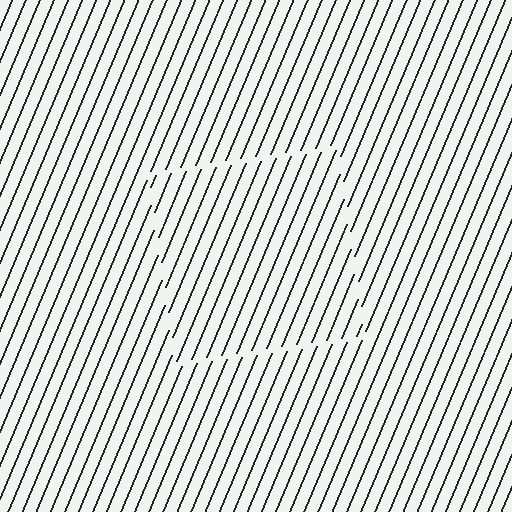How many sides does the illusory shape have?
4 sides — the line-ends trace a square.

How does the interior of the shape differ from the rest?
The interior of the shape contains the same grating, shifted by half a period — the contour is defined by the phase discontinuity where line-ends from the inner and outer gratings abut.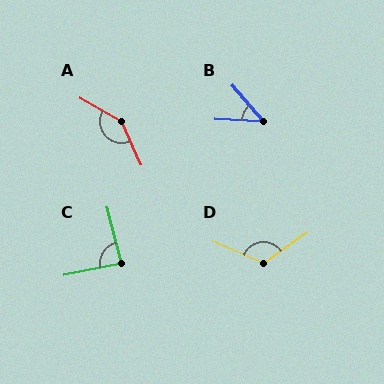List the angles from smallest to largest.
B (47°), C (87°), D (122°), A (143°).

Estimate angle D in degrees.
Approximately 122 degrees.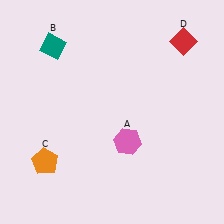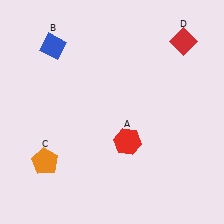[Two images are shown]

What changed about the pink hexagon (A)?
In Image 1, A is pink. In Image 2, it changed to red.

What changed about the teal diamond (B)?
In Image 1, B is teal. In Image 2, it changed to blue.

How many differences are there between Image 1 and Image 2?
There are 2 differences between the two images.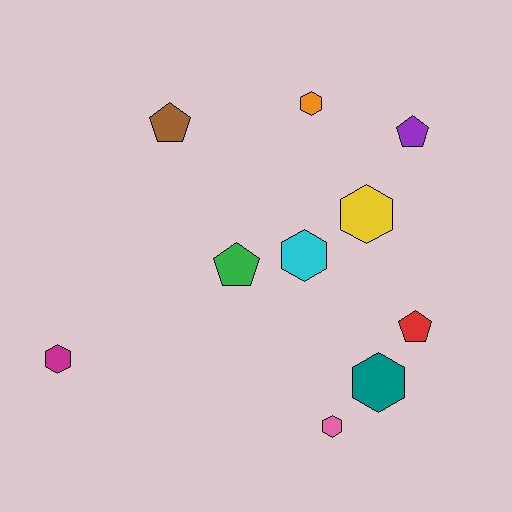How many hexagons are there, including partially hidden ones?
There are 6 hexagons.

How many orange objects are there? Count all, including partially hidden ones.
There is 1 orange object.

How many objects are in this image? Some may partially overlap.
There are 10 objects.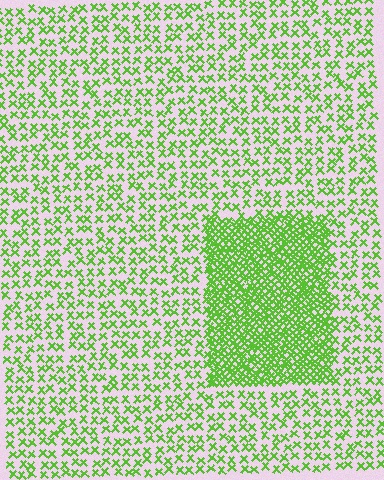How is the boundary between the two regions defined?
The boundary is defined by a change in element density (approximately 2.7x ratio). All elements are the same color, size, and shape.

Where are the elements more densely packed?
The elements are more densely packed inside the rectangle boundary.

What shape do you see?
I see a rectangle.